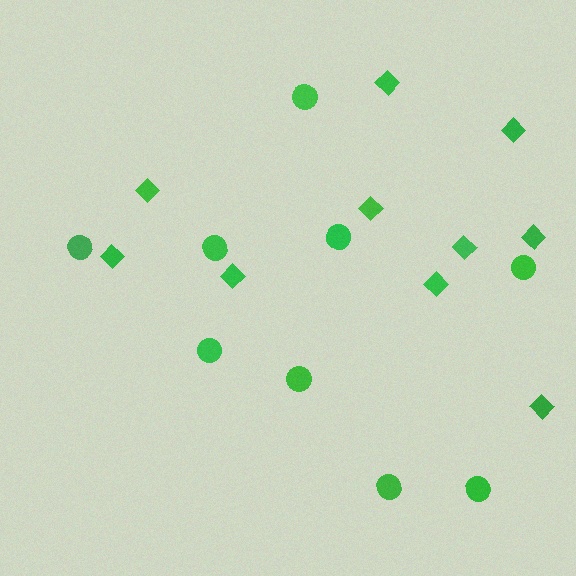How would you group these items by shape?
There are 2 groups: one group of circles (9) and one group of diamonds (10).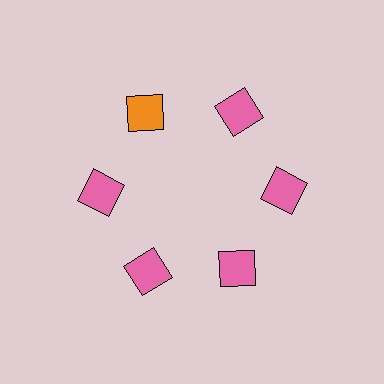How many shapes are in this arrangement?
There are 6 shapes arranged in a ring pattern.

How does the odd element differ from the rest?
It has a different color: orange instead of pink.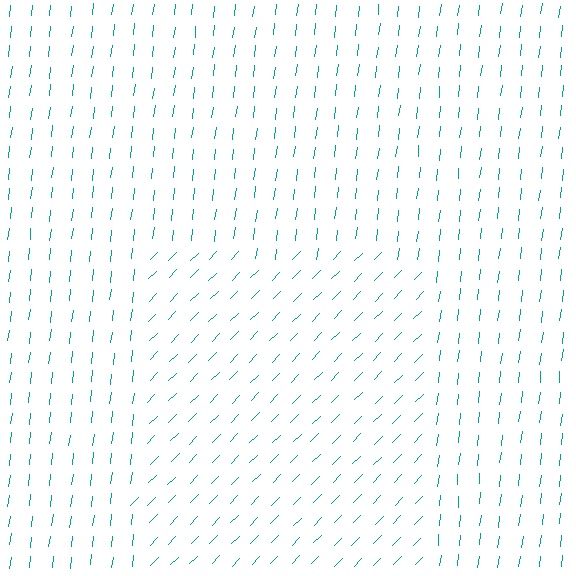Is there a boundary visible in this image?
Yes, there is a texture boundary formed by a change in line orientation.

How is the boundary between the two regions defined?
The boundary is defined purely by a change in line orientation (approximately 37 degrees difference). All lines are the same color and thickness.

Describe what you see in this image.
The image is filled with small teal line segments. A rectangle region in the image has lines oriented differently from the surrounding lines, creating a visible texture boundary.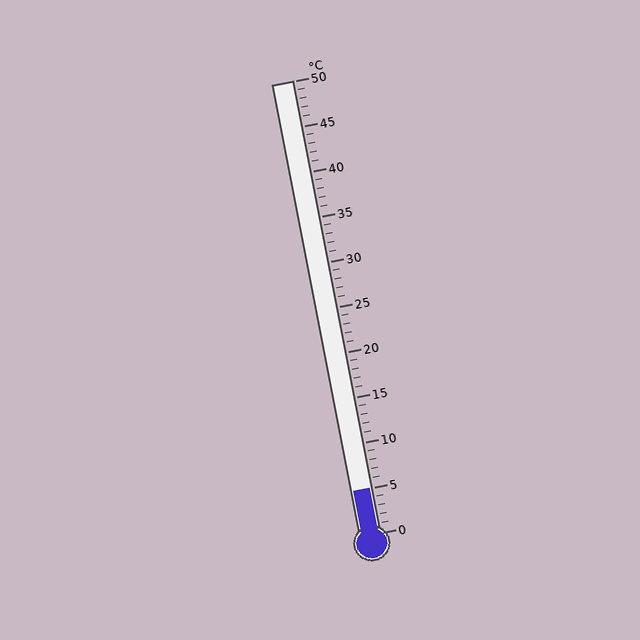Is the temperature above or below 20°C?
The temperature is below 20°C.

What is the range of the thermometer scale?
The thermometer scale ranges from 0°C to 50°C.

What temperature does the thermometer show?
The thermometer shows approximately 5°C.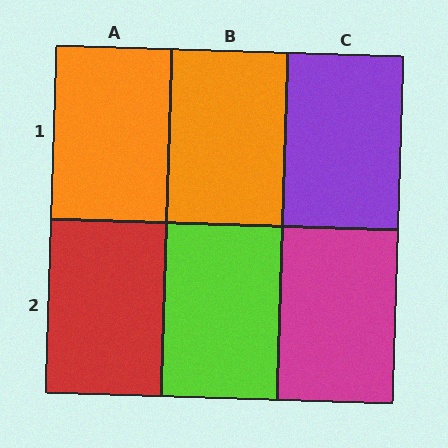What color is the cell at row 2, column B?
Lime.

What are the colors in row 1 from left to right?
Orange, orange, purple.